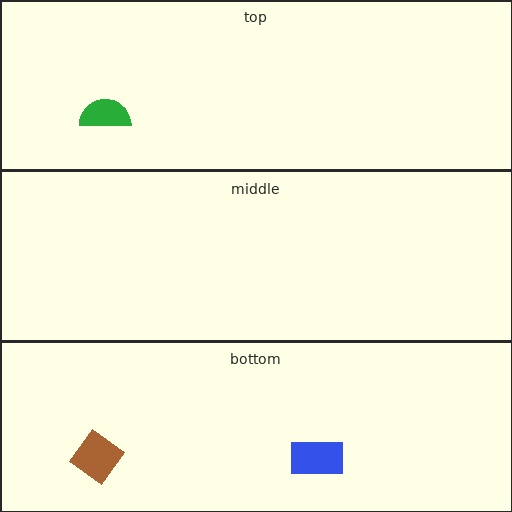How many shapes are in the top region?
1.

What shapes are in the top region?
The green semicircle.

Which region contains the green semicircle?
The top region.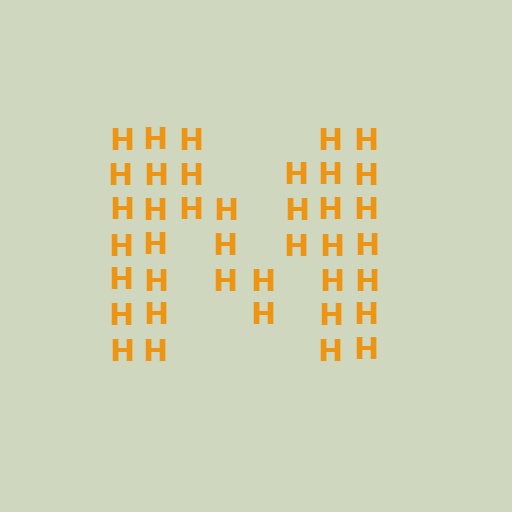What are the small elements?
The small elements are letter H's.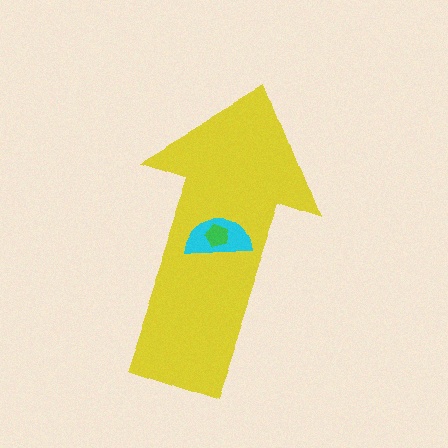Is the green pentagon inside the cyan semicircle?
Yes.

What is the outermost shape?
The yellow arrow.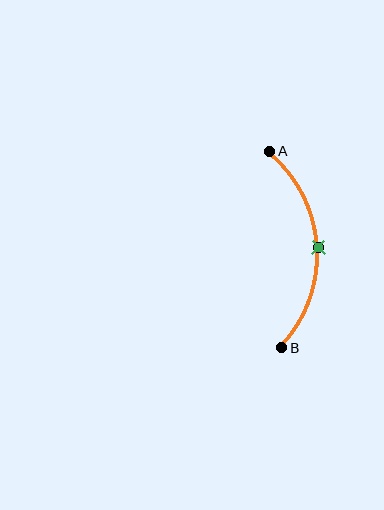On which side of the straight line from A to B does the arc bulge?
The arc bulges to the right of the straight line connecting A and B.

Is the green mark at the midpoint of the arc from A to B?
Yes. The green mark lies on the arc at equal arc-length from both A and B — it is the arc midpoint.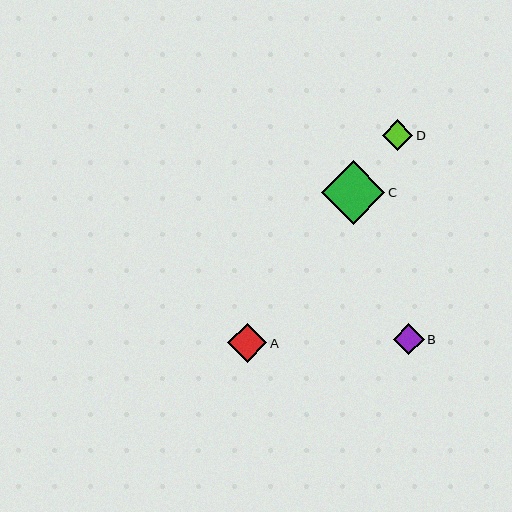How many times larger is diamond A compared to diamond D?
Diamond A is approximately 1.3 times the size of diamond D.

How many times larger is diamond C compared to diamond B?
Diamond C is approximately 2.1 times the size of diamond B.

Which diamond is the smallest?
Diamond D is the smallest with a size of approximately 30 pixels.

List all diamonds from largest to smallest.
From largest to smallest: C, A, B, D.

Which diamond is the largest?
Diamond C is the largest with a size of approximately 63 pixels.